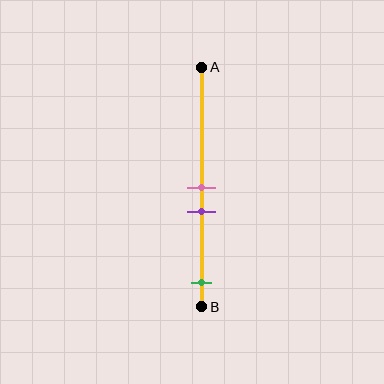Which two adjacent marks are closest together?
The pink and purple marks are the closest adjacent pair.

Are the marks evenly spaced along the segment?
No, the marks are not evenly spaced.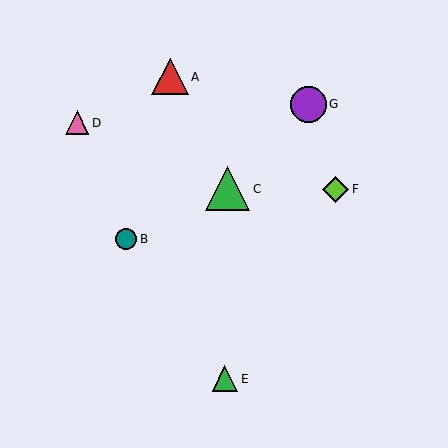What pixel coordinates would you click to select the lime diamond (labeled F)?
Click at (336, 189) to select the lime diamond F.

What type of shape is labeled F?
Shape F is a lime diamond.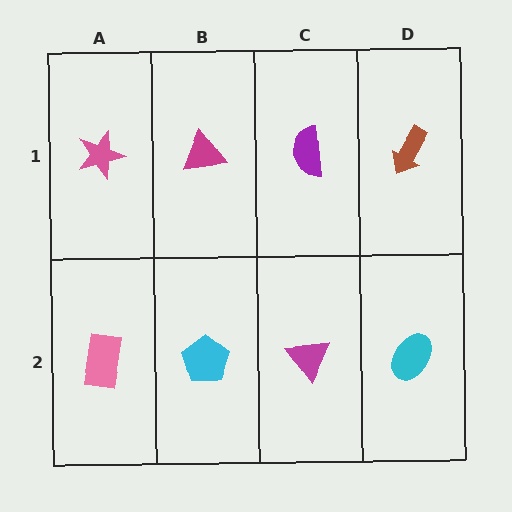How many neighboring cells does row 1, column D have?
2.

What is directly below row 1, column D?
A cyan ellipse.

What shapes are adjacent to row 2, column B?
A magenta triangle (row 1, column B), a pink rectangle (row 2, column A), a magenta triangle (row 2, column C).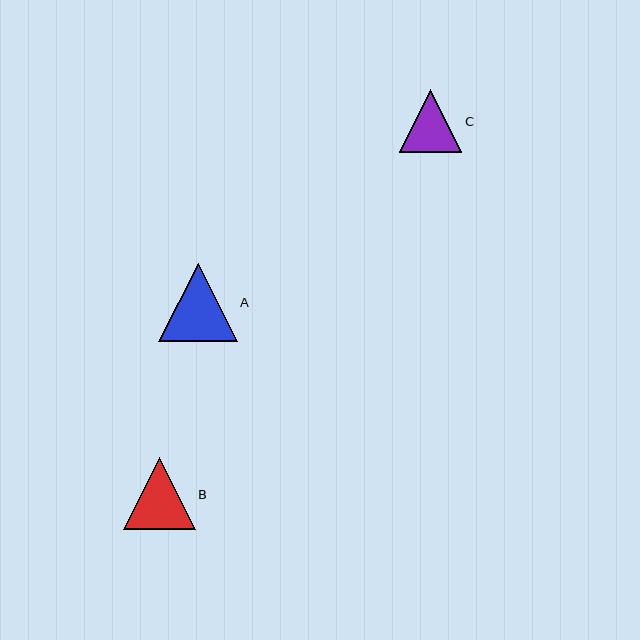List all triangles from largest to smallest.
From largest to smallest: A, B, C.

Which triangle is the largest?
Triangle A is the largest with a size of approximately 78 pixels.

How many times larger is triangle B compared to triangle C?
Triangle B is approximately 1.1 times the size of triangle C.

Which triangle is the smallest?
Triangle C is the smallest with a size of approximately 63 pixels.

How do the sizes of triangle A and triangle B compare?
Triangle A and triangle B are approximately the same size.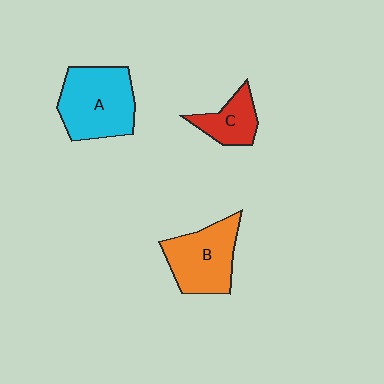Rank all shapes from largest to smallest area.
From largest to smallest: A (cyan), B (orange), C (red).